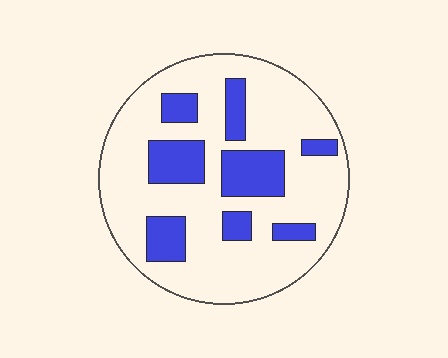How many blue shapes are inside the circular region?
8.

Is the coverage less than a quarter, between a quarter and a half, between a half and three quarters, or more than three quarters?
Less than a quarter.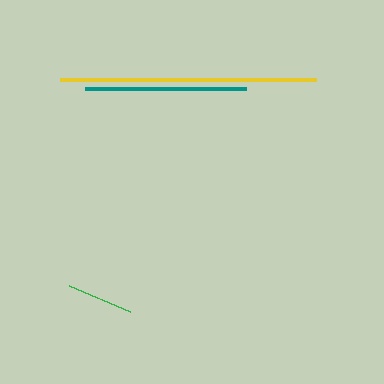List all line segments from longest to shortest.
From longest to shortest: yellow, teal, green.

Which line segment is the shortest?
The green line is the shortest at approximately 67 pixels.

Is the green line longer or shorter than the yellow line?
The yellow line is longer than the green line.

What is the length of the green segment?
The green segment is approximately 67 pixels long.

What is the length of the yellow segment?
The yellow segment is approximately 255 pixels long.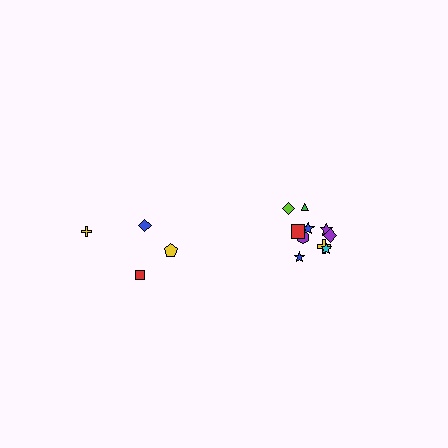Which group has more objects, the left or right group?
The right group.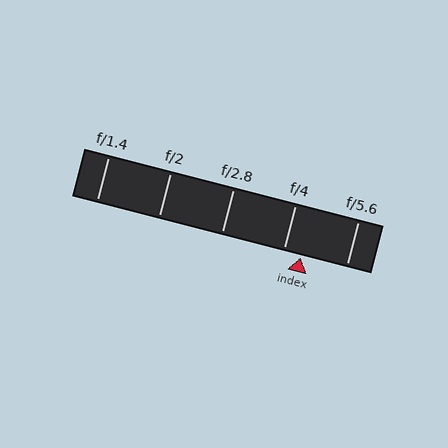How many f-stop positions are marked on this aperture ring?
There are 5 f-stop positions marked.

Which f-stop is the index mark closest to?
The index mark is closest to f/4.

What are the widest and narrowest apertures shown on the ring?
The widest aperture shown is f/1.4 and the narrowest is f/5.6.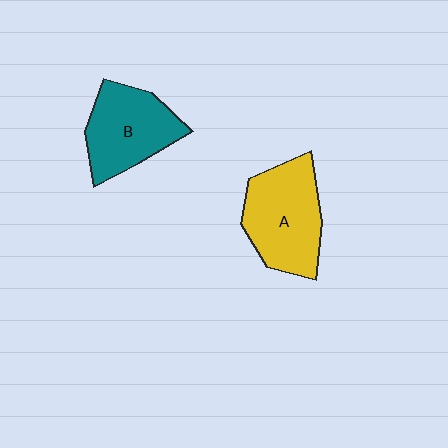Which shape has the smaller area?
Shape B (teal).